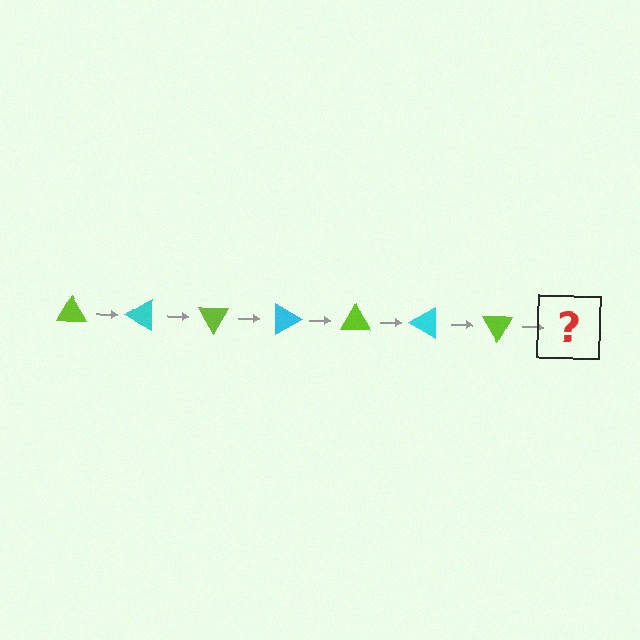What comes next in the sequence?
The next element should be a cyan triangle, rotated 210 degrees from the start.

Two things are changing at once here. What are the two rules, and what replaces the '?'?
The two rules are that it rotates 30 degrees each step and the color cycles through lime and cyan. The '?' should be a cyan triangle, rotated 210 degrees from the start.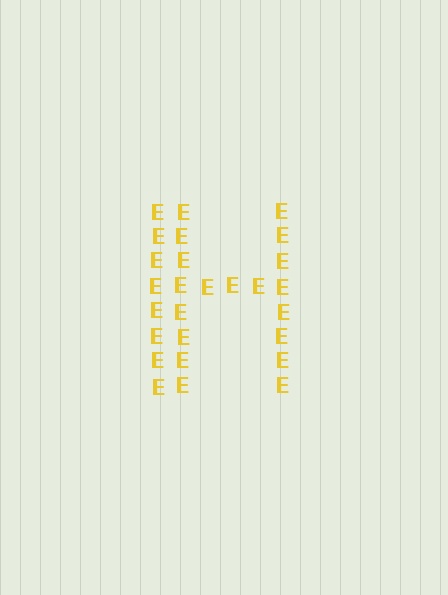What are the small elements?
The small elements are letter E's.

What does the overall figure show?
The overall figure shows the letter H.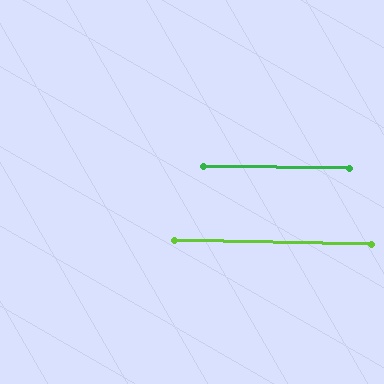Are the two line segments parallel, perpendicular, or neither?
Parallel — their directions differ by only 0.4°.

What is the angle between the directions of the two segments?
Approximately 0 degrees.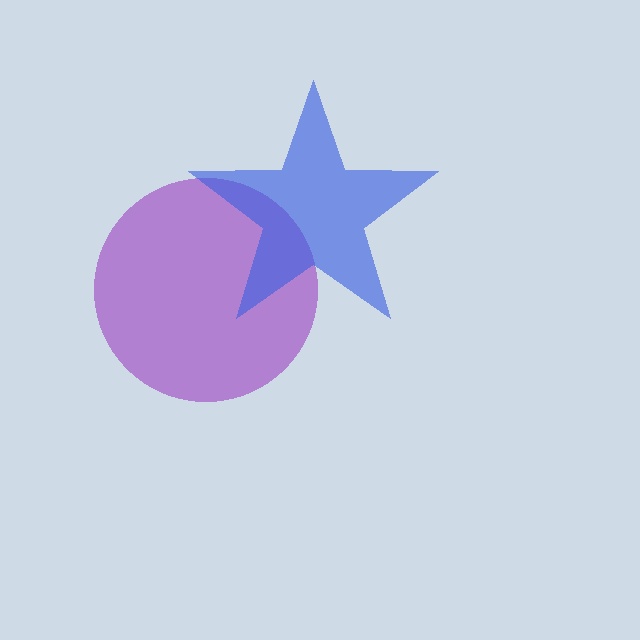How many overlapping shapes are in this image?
There are 2 overlapping shapes in the image.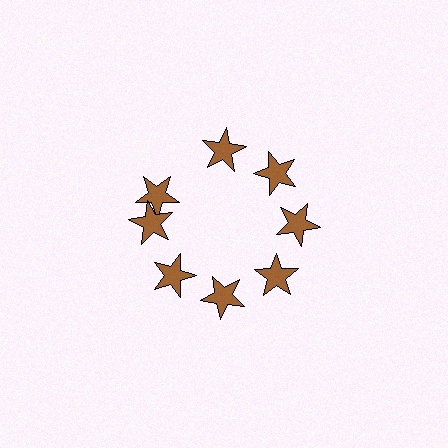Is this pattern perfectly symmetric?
No. The 8 brown stars are arranged in a ring, but one element near the 10 o'clock position is rotated out of alignment along the ring, breaking the 8-fold rotational symmetry.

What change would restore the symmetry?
The symmetry would be restored by rotating it back into even spacing with its neighbors so that all 8 stars sit at equal angles and equal distance from the center.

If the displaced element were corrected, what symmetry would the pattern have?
It would have 8-fold rotational symmetry — the pattern would map onto itself every 45 degrees.